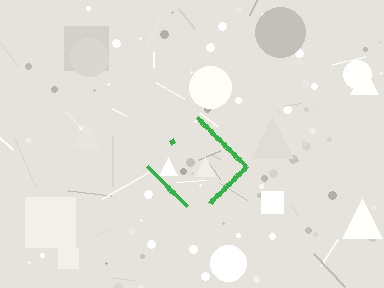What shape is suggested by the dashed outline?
The dashed outline suggests a diamond.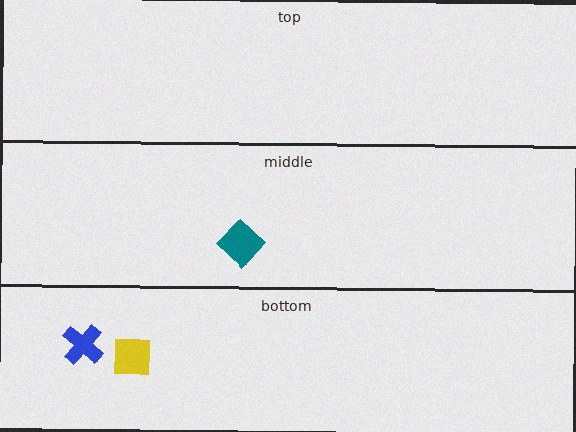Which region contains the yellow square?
The bottom region.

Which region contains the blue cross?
The bottom region.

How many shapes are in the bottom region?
2.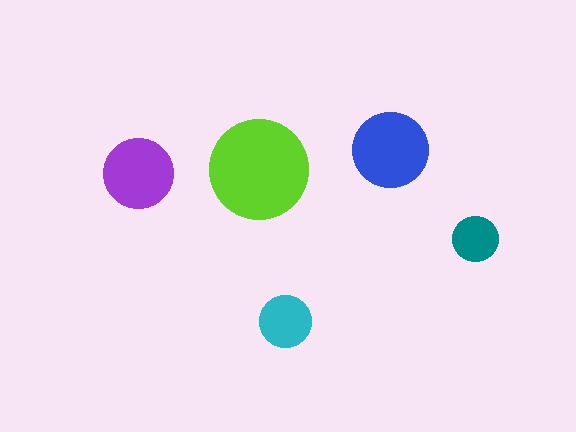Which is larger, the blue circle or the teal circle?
The blue one.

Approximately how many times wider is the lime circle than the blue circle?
About 1.5 times wider.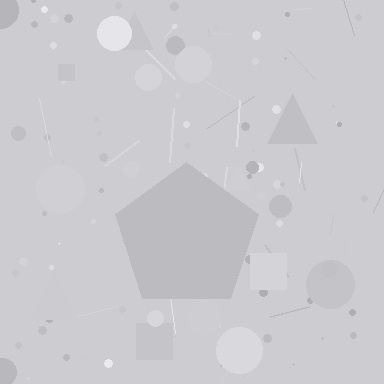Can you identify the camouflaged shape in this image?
The camouflaged shape is a pentagon.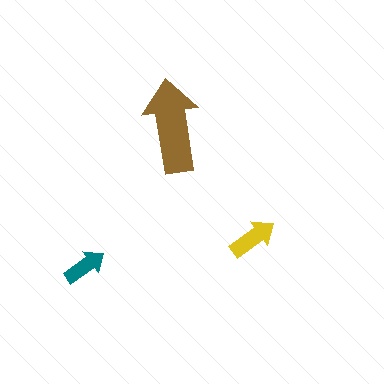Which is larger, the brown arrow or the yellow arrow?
The brown one.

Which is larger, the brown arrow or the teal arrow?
The brown one.